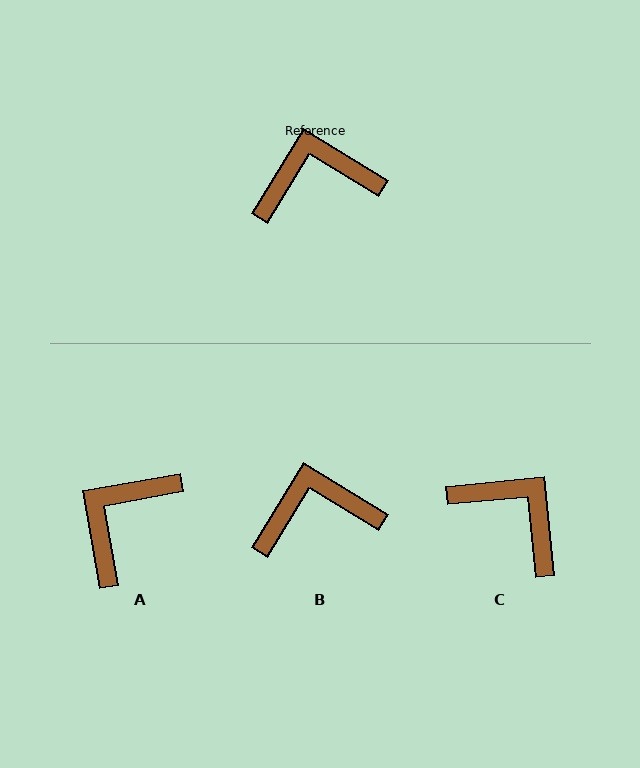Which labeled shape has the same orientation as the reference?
B.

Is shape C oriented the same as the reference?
No, it is off by about 53 degrees.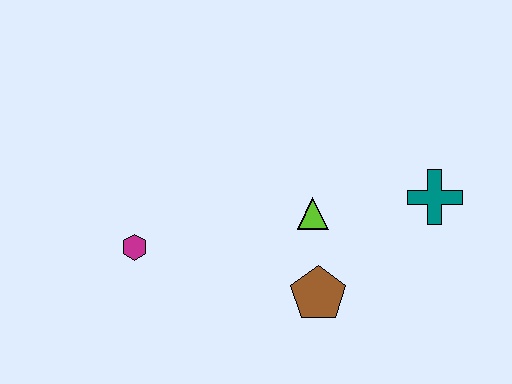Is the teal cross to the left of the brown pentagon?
No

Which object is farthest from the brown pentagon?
The magenta hexagon is farthest from the brown pentagon.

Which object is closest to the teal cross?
The lime triangle is closest to the teal cross.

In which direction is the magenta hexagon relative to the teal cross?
The magenta hexagon is to the left of the teal cross.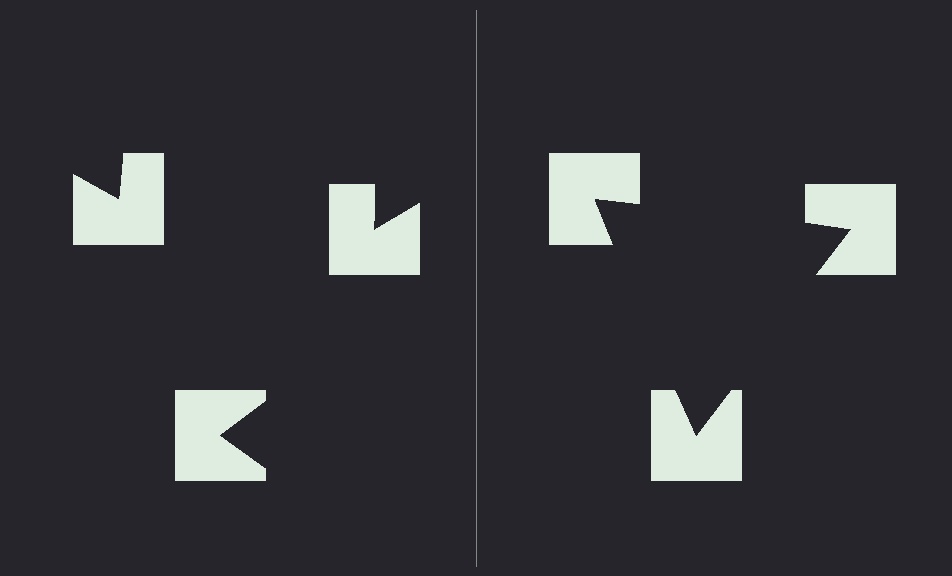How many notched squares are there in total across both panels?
6 — 3 on each side.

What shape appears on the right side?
An illusory triangle.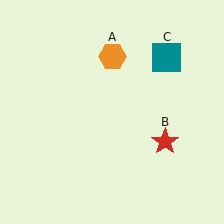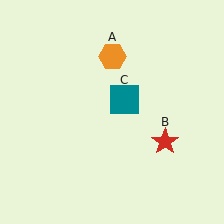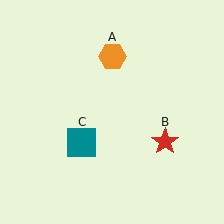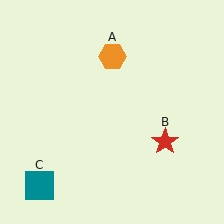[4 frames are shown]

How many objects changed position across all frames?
1 object changed position: teal square (object C).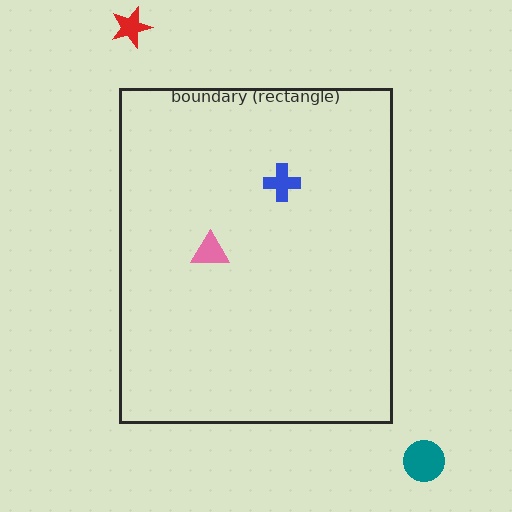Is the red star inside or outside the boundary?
Outside.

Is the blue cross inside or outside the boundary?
Inside.